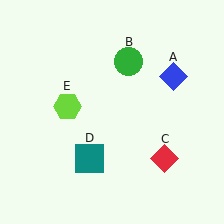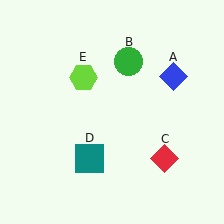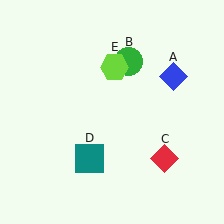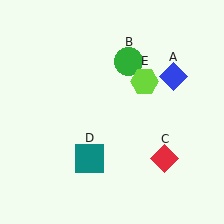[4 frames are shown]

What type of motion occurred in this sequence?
The lime hexagon (object E) rotated clockwise around the center of the scene.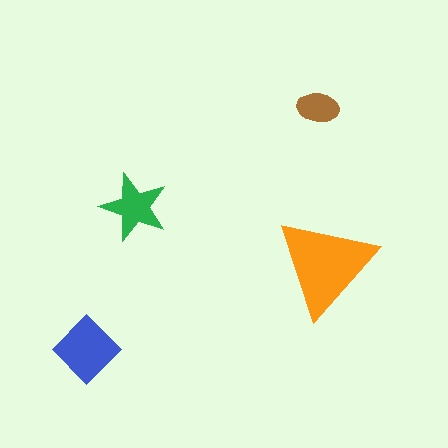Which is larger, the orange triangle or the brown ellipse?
The orange triangle.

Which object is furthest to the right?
The orange triangle is rightmost.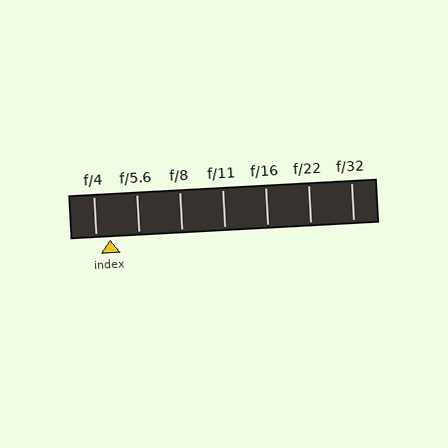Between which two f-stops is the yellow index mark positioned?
The index mark is between f/4 and f/5.6.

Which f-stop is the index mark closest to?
The index mark is closest to f/4.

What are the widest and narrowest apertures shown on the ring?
The widest aperture shown is f/4 and the narrowest is f/32.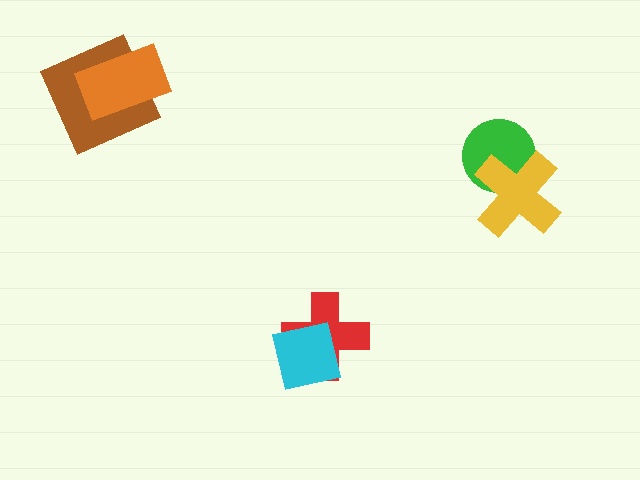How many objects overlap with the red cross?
1 object overlaps with the red cross.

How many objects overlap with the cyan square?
1 object overlaps with the cyan square.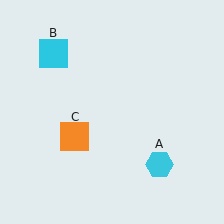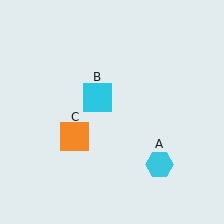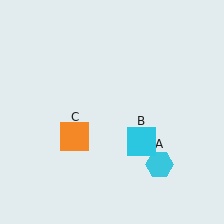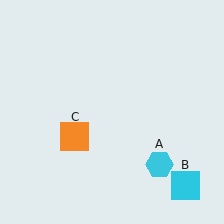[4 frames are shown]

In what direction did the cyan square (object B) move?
The cyan square (object B) moved down and to the right.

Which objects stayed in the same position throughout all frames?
Cyan hexagon (object A) and orange square (object C) remained stationary.